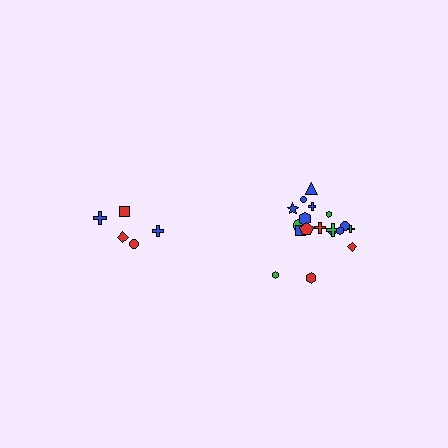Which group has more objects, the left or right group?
The right group.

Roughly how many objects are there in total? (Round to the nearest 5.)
Roughly 25 objects in total.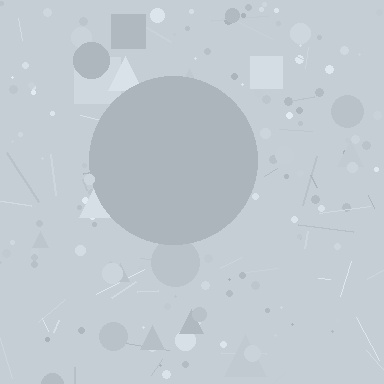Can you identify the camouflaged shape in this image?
The camouflaged shape is a circle.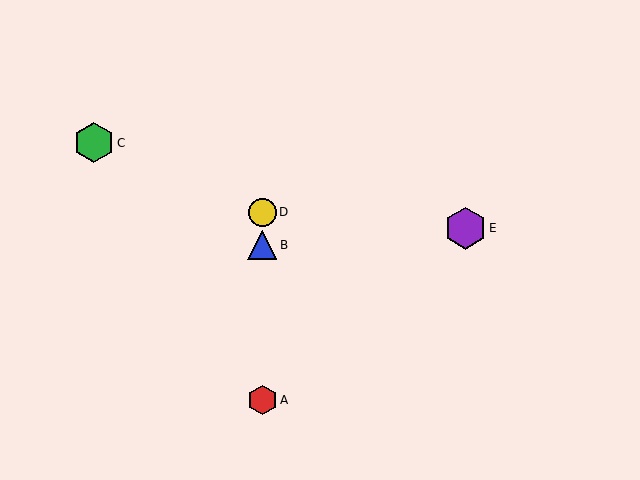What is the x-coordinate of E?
Object E is at x≈466.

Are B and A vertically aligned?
Yes, both are at x≈262.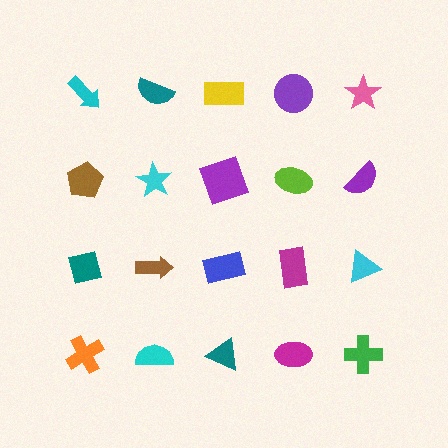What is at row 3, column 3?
A blue rectangle.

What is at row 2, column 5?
A purple semicircle.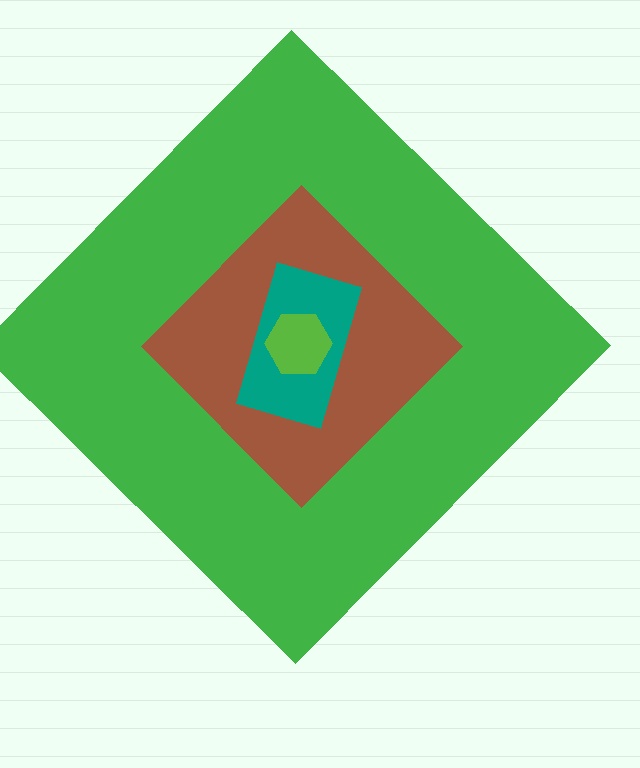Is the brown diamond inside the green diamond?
Yes.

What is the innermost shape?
The lime hexagon.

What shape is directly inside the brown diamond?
The teal rectangle.